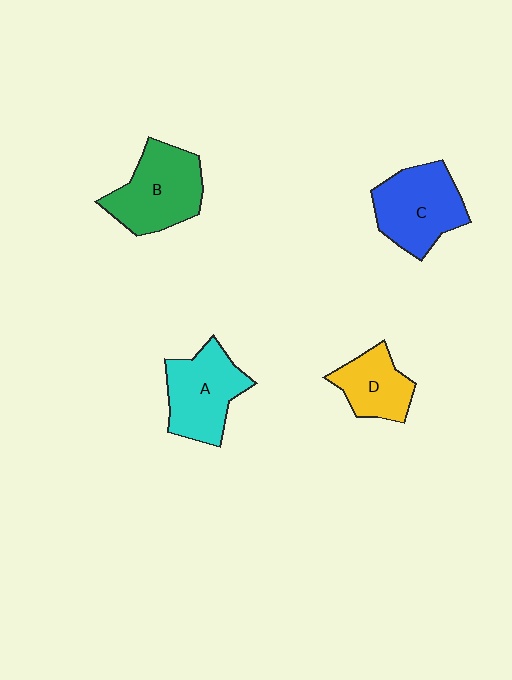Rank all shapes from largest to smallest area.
From largest to smallest: B (green), C (blue), A (cyan), D (yellow).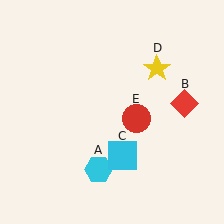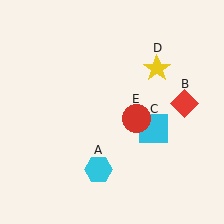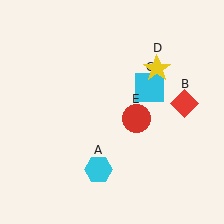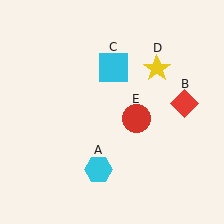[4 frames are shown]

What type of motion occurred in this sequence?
The cyan square (object C) rotated counterclockwise around the center of the scene.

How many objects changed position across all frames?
1 object changed position: cyan square (object C).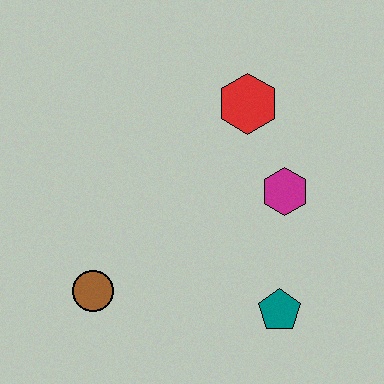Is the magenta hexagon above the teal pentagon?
Yes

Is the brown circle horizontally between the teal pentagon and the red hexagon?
No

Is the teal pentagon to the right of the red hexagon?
Yes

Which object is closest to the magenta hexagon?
The red hexagon is closest to the magenta hexagon.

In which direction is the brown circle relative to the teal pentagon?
The brown circle is to the left of the teal pentagon.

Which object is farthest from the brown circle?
The red hexagon is farthest from the brown circle.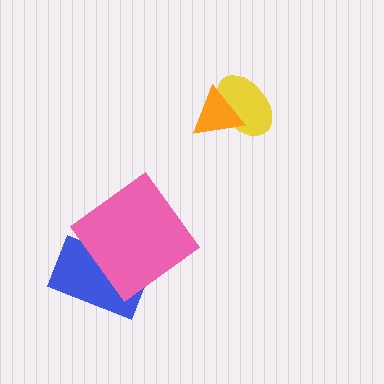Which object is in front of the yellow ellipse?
The orange triangle is in front of the yellow ellipse.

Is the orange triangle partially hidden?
No, no other shape covers it.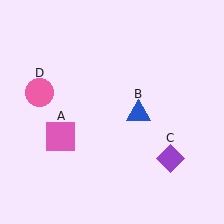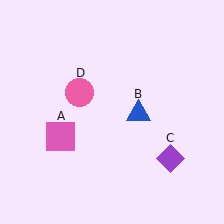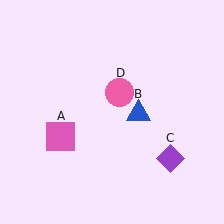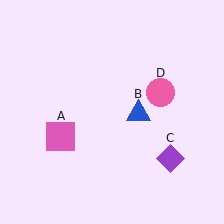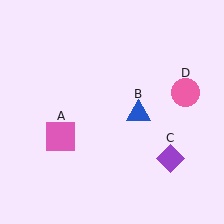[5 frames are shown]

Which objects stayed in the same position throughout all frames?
Pink square (object A) and blue triangle (object B) and purple diamond (object C) remained stationary.